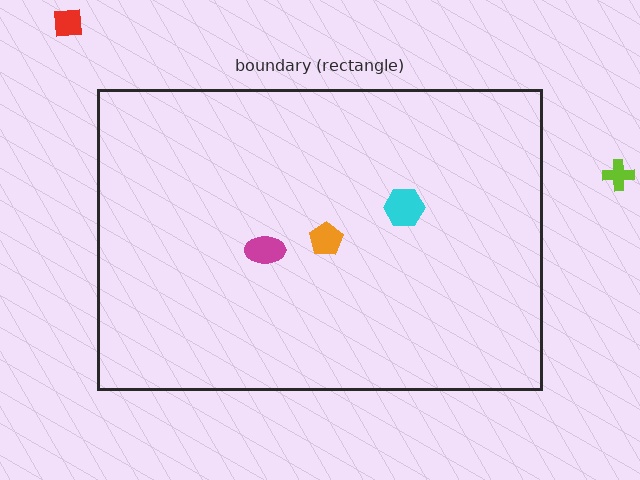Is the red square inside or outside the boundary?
Outside.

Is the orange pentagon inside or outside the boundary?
Inside.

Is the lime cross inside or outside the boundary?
Outside.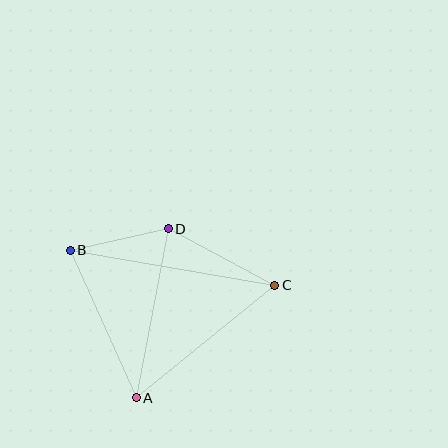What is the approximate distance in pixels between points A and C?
The distance between A and C is approximately 178 pixels.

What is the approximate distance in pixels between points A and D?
The distance between A and D is approximately 172 pixels.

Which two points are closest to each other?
Points B and D are closest to each other.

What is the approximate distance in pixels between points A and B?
The distance between A and B is approximately 162 pixels.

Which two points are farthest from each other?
Points B and C are farthest from each other.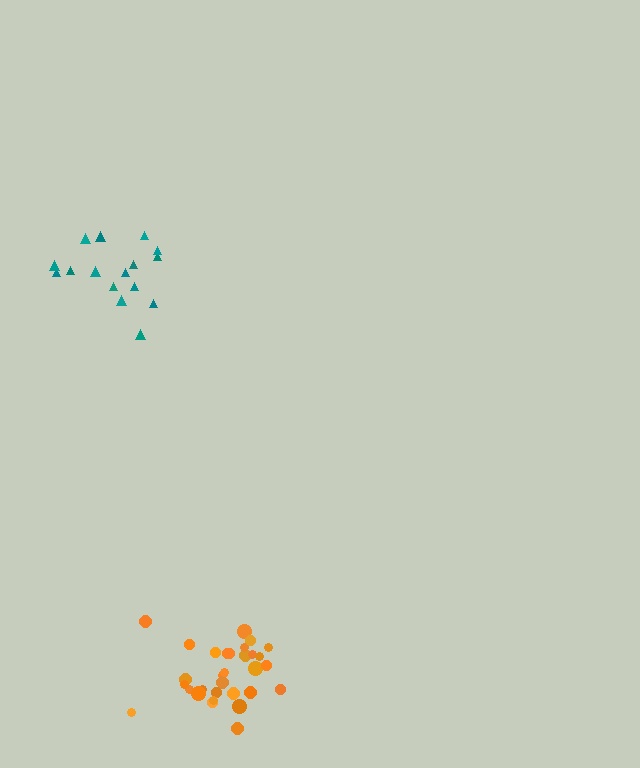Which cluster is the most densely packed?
Orange.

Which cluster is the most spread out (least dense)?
Teal.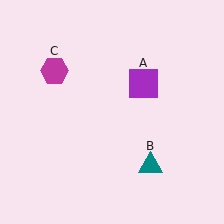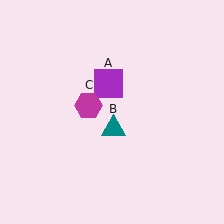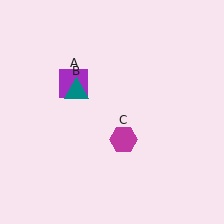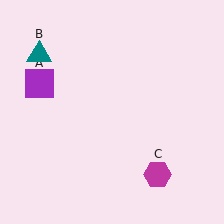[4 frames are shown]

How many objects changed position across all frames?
3 objects changed position: purple square (object A), teal triangle (object B), magenta hexagon (object C).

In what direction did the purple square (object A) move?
The purple square (object A) moved left.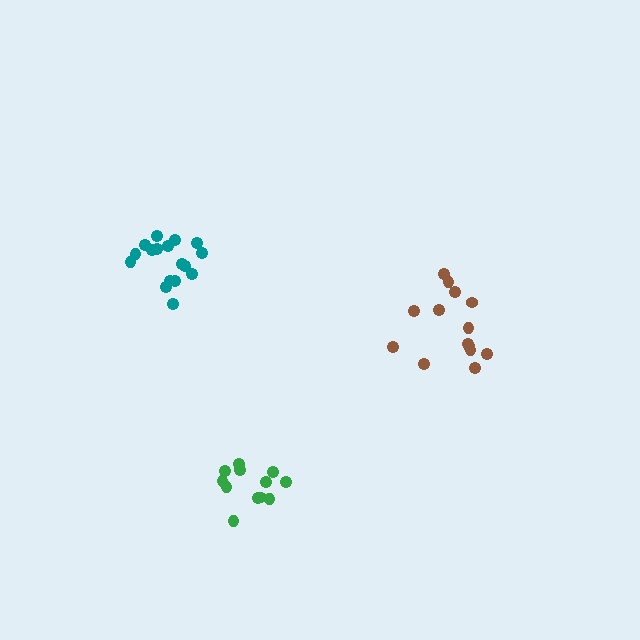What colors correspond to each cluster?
The clusters are colored: brown, teal, green.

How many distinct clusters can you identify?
There are 3 distinct clusters.